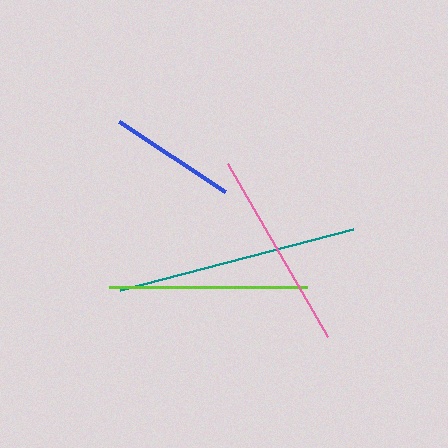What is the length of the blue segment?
The blue segment is approximately 126 pixels long.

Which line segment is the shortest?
The blue line is the shortest at approximately 126 pixels.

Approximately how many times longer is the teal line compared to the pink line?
The teal line is approximately 1.2 times the length of the pink line.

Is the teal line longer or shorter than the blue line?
The teal line is longer than the blue line.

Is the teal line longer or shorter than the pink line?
The teal line is longer than the pink line.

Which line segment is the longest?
The teal line is the longest at approximately 241 pixels.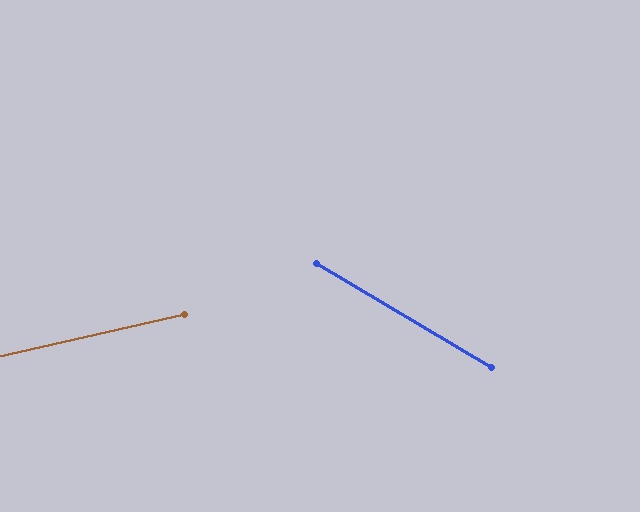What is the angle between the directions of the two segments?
Approximately 43 degrees.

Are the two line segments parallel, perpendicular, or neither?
Neither parallel nor perpendicular — they differ by about 43°.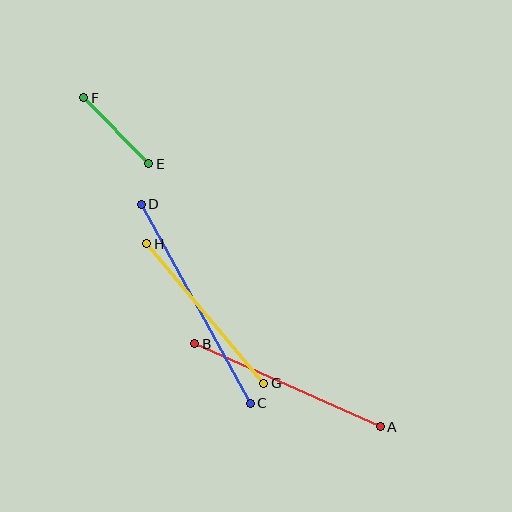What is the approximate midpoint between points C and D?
The midpoint is at approximately (196, 304) pixels.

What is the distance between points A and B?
The distance is approximately 203 pixels.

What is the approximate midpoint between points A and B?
The midpoint is at approximately (288, 385) pixels.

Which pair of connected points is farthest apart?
Points C and D are farthest apart.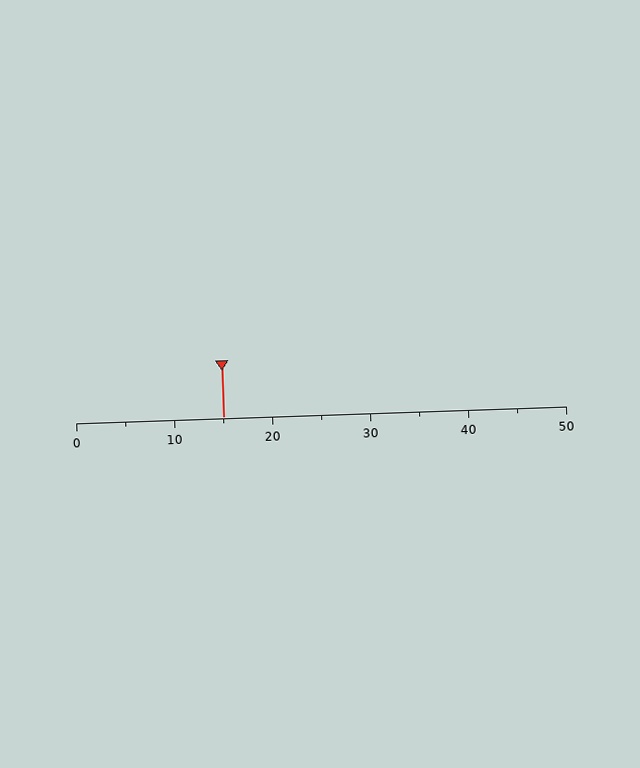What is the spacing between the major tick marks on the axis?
The major ticks are spaced 10 apart.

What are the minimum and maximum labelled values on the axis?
The axis runs from 0 to 50.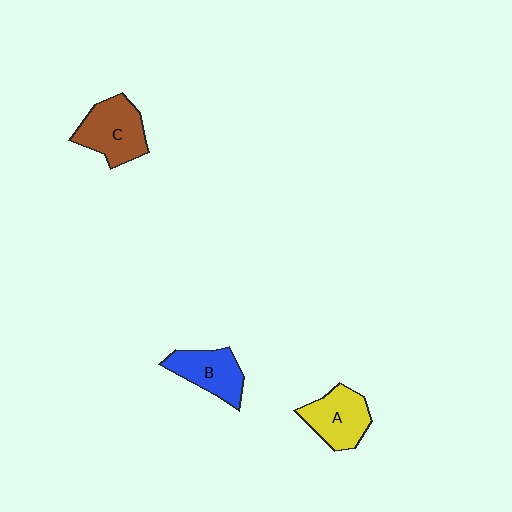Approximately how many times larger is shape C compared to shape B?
Approximately 1.2 times.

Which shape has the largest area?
Shape C (brown).